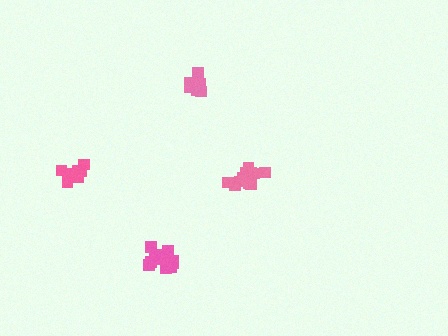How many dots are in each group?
Group 1: 8 dots, Group 2: 12 dots, Group 3: 8 dots, Group 4: 13 dots (41 total).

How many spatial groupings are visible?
There are 4 spatial groupings.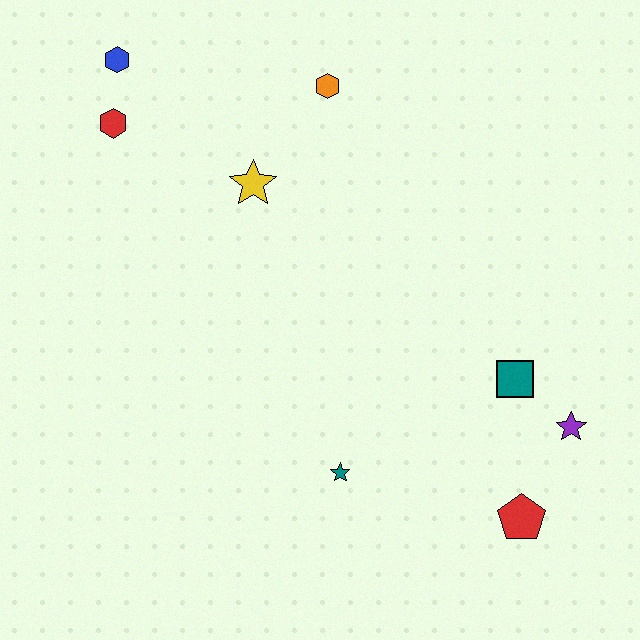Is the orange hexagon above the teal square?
Yes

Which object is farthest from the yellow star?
The red pentagon is farthest from the yellow star.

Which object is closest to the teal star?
The red pentagon is closest to the teal star.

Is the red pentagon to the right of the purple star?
No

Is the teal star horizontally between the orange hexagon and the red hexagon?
No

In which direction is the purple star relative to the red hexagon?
The purple star is to the right of the red hexagon.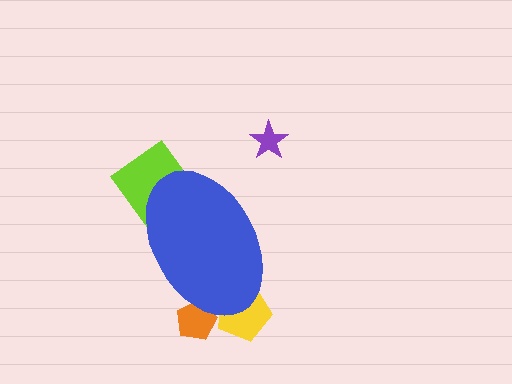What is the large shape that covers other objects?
A blue ellipse.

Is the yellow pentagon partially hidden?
Yes, the yellow pentagon is partially hidden behind the blue ellipse.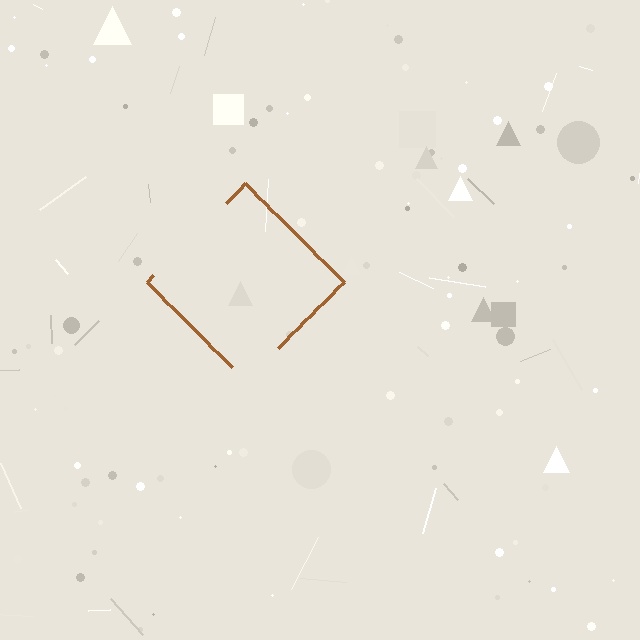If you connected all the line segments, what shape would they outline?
They would outline a diamond.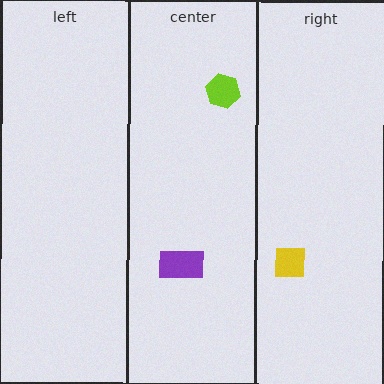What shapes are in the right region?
The yellow square.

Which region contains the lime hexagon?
The center region.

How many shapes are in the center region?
2.